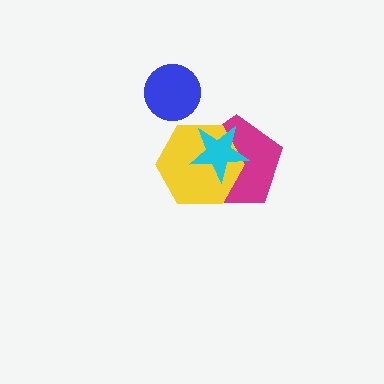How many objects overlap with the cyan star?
2 objects overlap with the cyan star.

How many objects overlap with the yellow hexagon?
2 objects overlap with the yellow hexagon.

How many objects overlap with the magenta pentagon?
2 objects overlap with the magenta pentagon.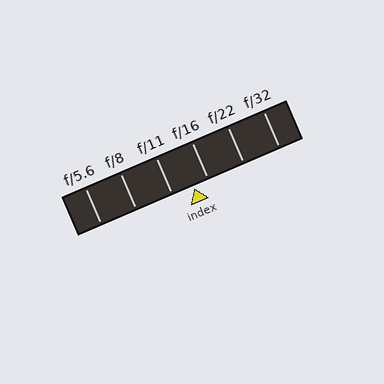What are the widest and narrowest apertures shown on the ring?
The widest aperture shown is f/5.6 and the narrowest is f/32.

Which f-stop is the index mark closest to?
The index mark is closest to f/16.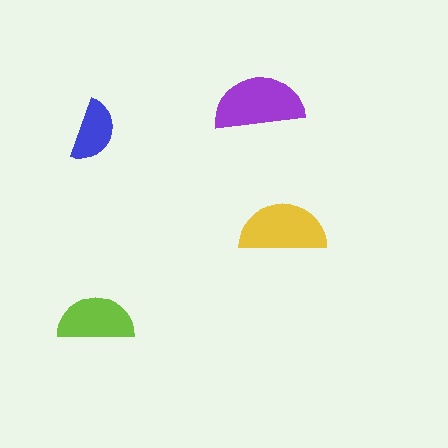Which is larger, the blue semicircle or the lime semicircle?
The lime one.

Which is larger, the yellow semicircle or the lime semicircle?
The yellow one.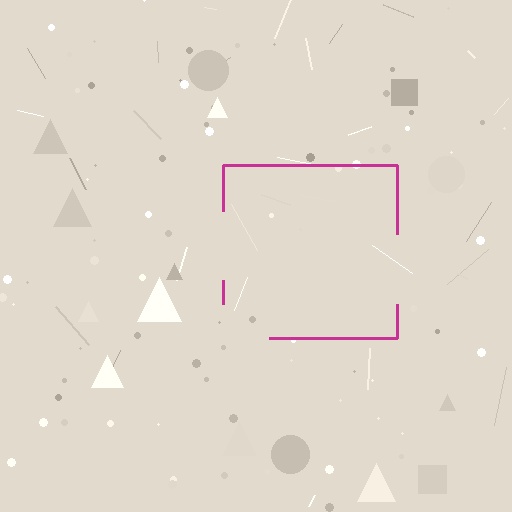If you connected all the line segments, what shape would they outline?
They would outline a square.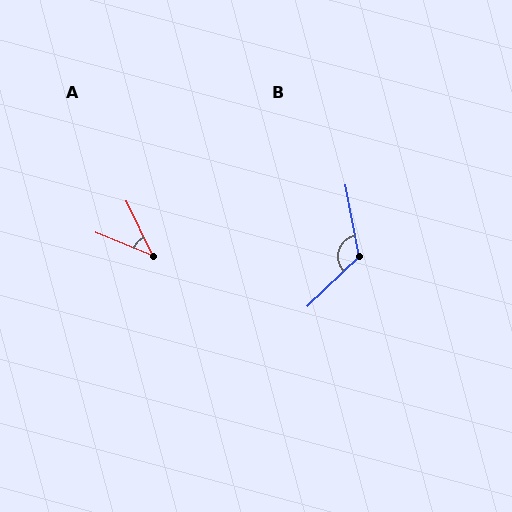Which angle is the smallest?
A, at approximately 42 degrees.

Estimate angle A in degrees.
Approximately 42 degrees.